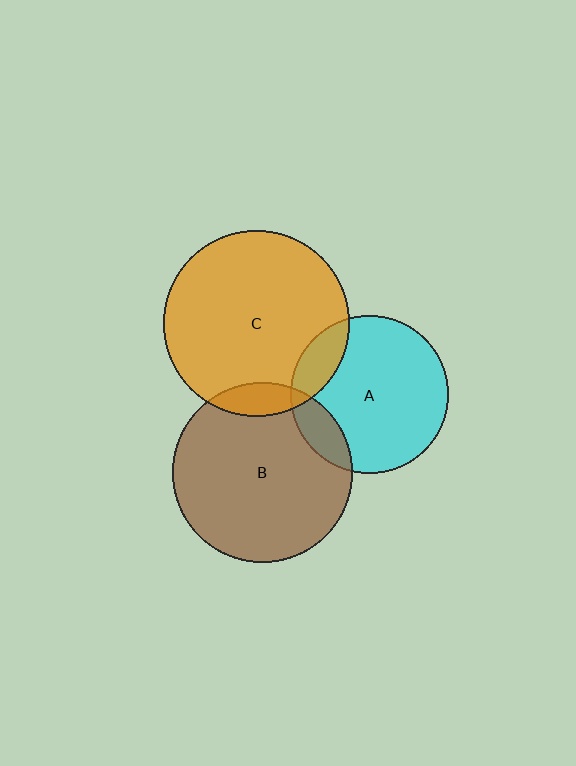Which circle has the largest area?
Circle C (orange).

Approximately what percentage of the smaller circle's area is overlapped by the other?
Approximately 15%.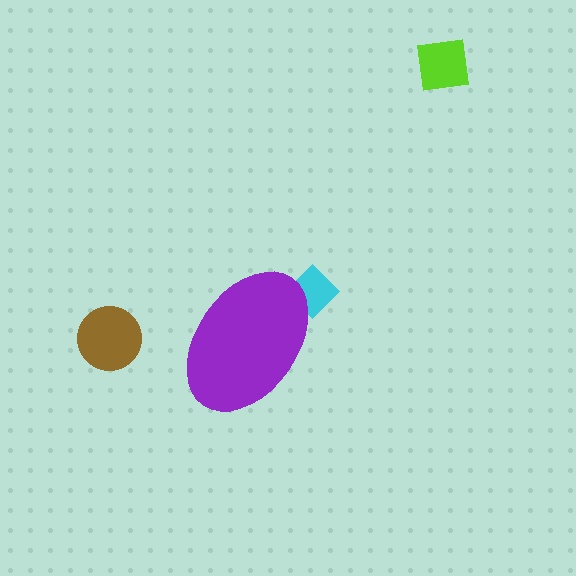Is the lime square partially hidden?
No, the lime square is fully visible.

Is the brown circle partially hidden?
No, the brown circle is fully visible.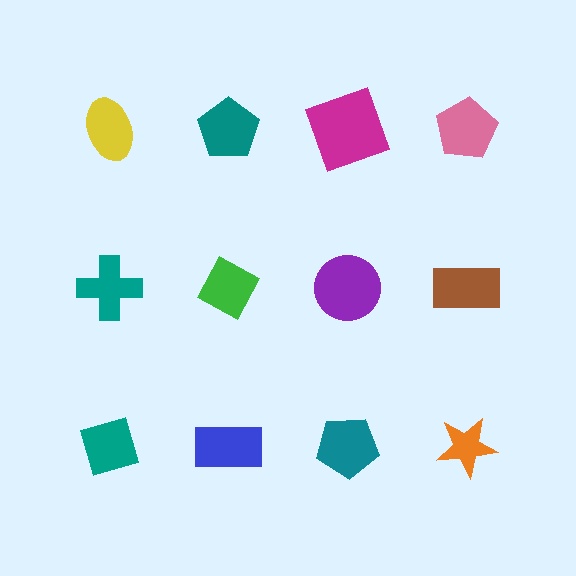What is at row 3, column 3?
A teal pentagon.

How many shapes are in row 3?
4 shapes.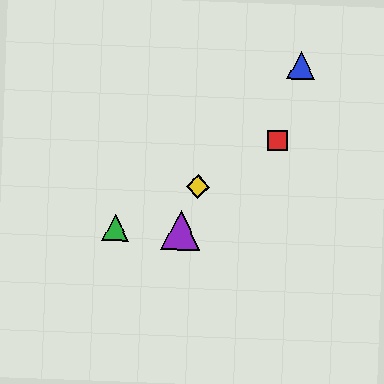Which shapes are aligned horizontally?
The green triangle, the purple triangle are aligned horizontally.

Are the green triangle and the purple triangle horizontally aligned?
Yes, both are at y≈228.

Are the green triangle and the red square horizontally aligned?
No, the green triangle is at y≈228 and the red square is at y≈140.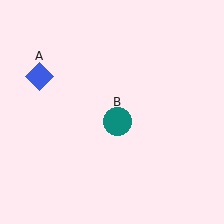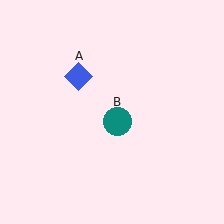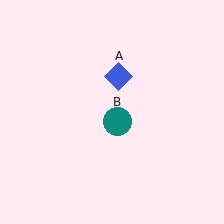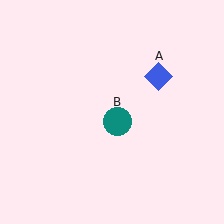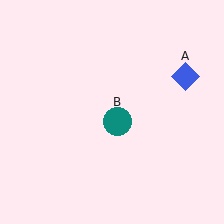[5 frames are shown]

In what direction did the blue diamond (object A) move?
The blue diamond (object A) moved right.